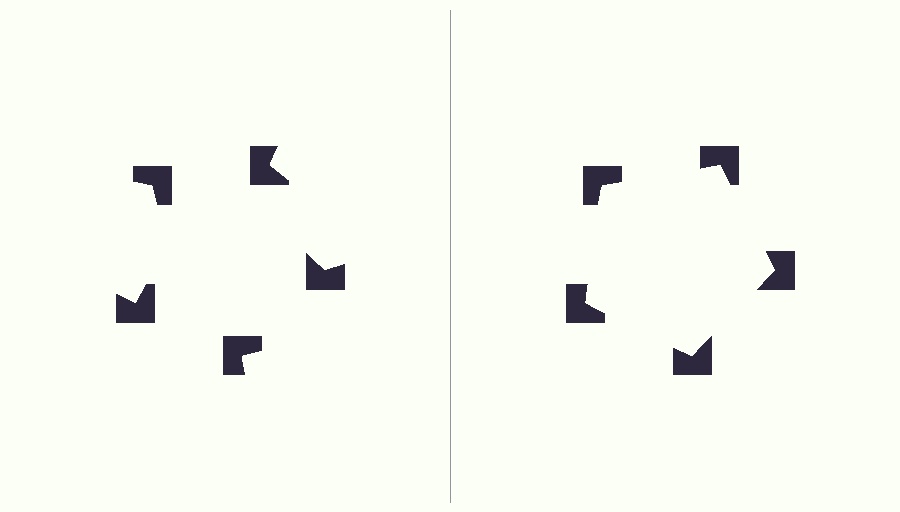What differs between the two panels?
The notched squares are positioned identically on both sides; only the wedge orientations differ. On the right they align to a pentagon; on the left they are misaligned.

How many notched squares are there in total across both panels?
10 — 5 on each side.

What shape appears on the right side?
An illusory pentagon.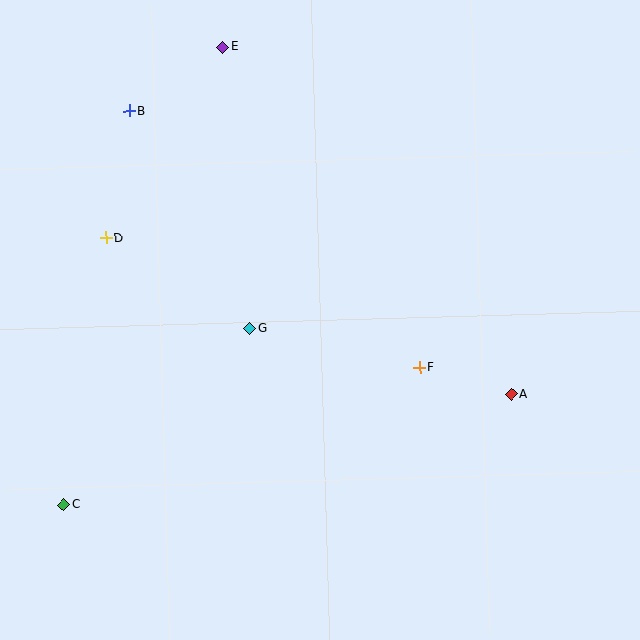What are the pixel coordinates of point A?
Point A is at (511, 394).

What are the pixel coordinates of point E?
Point E is at (223, 47).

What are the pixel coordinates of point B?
Point B is at (129, 111).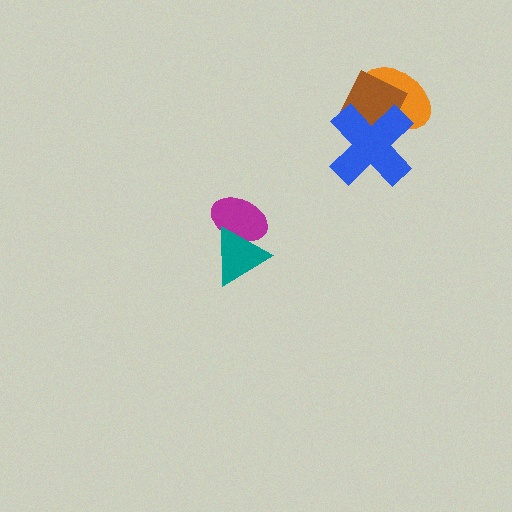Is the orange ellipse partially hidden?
Yes, it is partially covered by another shape.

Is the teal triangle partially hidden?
No, no other shape covers it.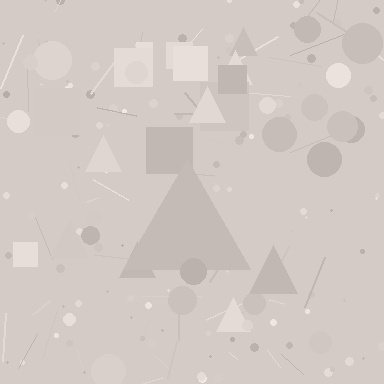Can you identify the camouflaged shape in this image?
The camouflaged shape is a triangle.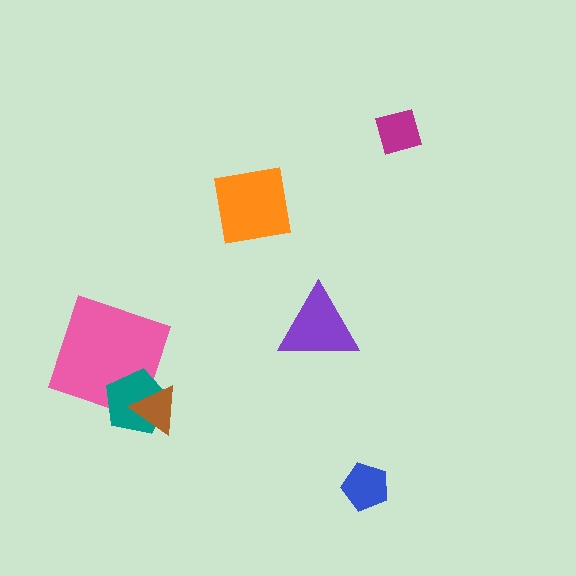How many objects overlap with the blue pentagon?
0 objects overlap with the blue pentagon.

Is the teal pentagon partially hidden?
Yes, it is partially covered by another shape.